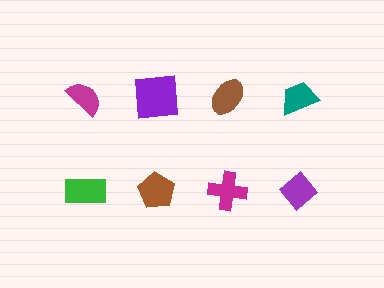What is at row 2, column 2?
A brown pentagon.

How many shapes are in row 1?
4 shapes.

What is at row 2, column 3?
A magenta cross.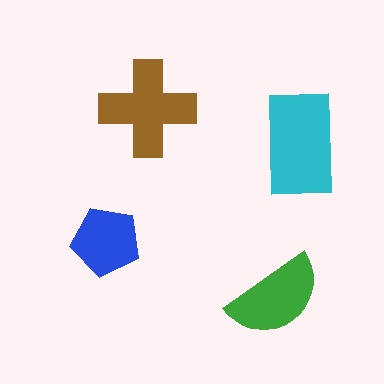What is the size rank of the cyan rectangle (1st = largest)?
1st.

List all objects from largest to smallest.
The cyan rectangle, the brown cross, the green semicircle, the blue pentagon.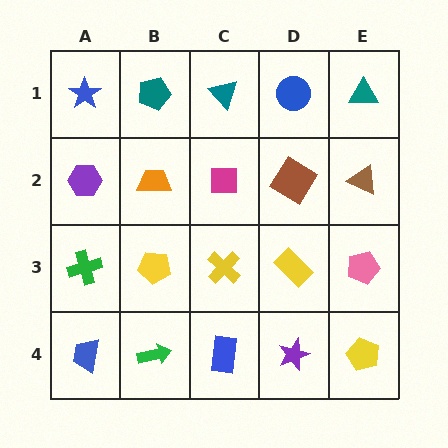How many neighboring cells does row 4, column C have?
3.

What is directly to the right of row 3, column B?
A yellow cross.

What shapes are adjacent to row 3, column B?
An orange trapezoid (row 2, column B), a green arrow (row 4, column B), a green cross (row 3, column A), a yellow cross (row 3, column C).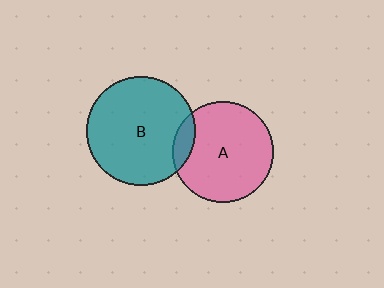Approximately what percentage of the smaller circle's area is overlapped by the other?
Approximately 10%.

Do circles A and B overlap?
Yes.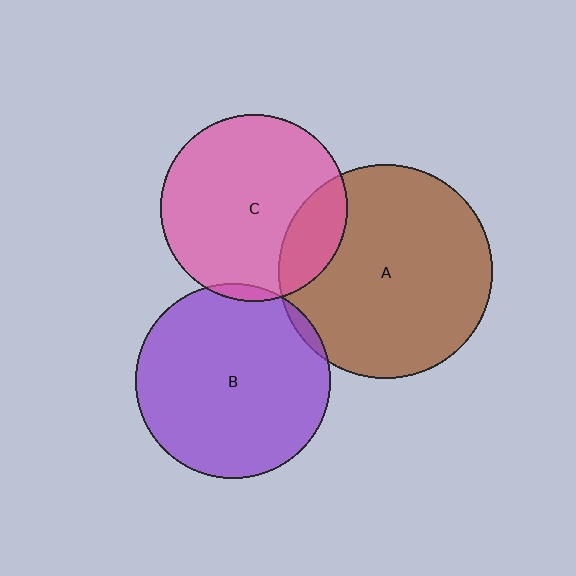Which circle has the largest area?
Circle A (brown).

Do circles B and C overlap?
Yes.